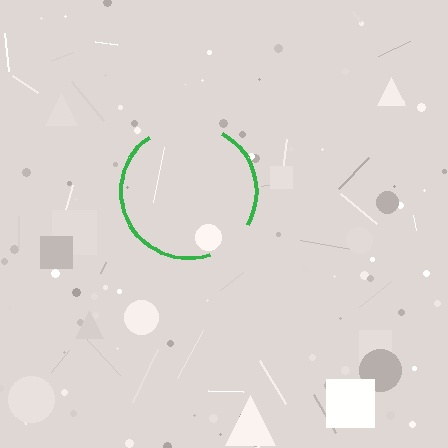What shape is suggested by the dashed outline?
The dashed outline suggests a circle.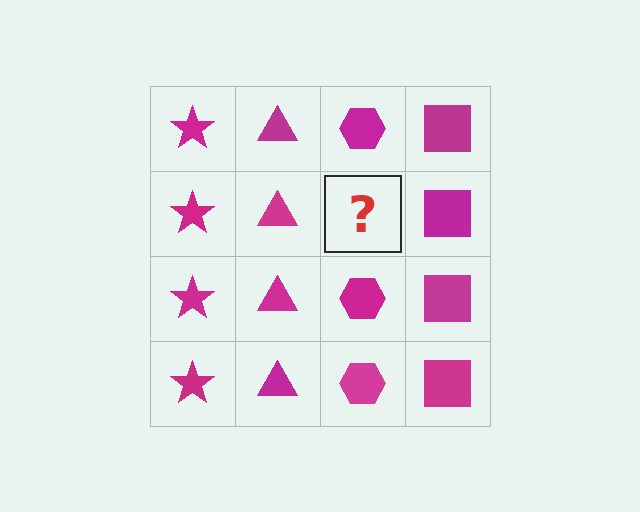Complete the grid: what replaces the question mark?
The question mark should be replaced with a magenta hexagon.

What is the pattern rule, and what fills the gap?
The rule is that each column has a consistent shape. The gap should be filled with a magenta hexagon.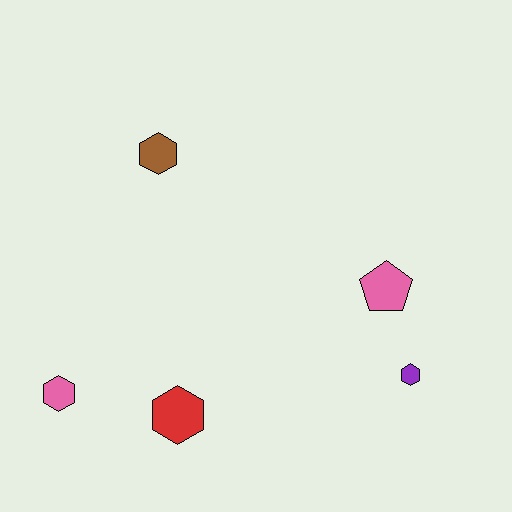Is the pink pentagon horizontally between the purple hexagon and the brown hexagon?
Yes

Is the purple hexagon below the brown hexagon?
Yes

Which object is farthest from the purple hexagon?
The pink hexagon is farthest from the purple hexagon.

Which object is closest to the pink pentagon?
The purple hexagon is closest to the pink pentagon.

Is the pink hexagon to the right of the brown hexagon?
No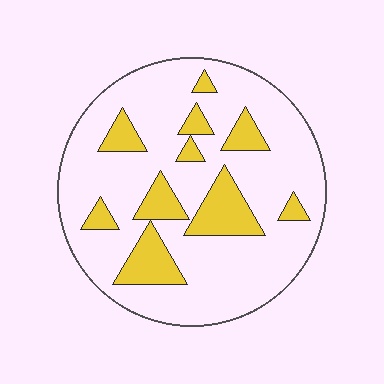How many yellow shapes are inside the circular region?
10.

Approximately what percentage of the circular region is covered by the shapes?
Approximately 20%.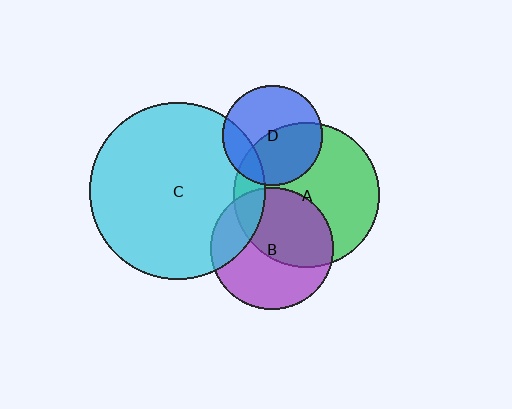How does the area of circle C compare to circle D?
Approximately 3.1 times.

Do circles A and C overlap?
Yes.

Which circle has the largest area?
Circle C (cyan).